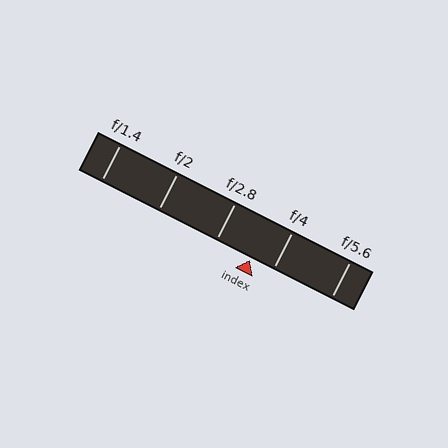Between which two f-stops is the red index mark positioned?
The index mark is between f/2.8 and f/4.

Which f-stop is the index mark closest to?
The index mark is closest to f/4.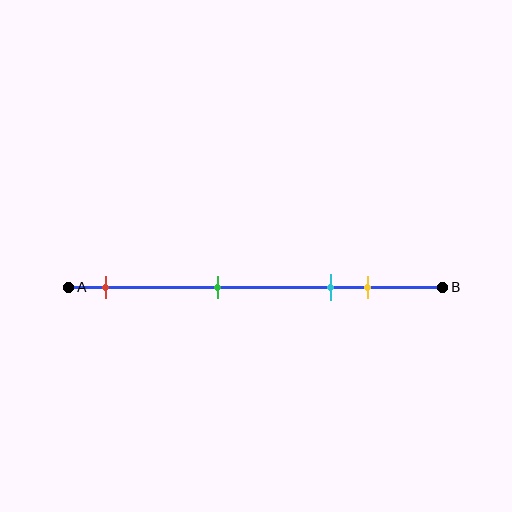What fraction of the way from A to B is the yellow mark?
The yellow mark is approximately 80% (0.8) of the way from A to B.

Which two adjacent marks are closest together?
The cyan and yellow marks are the closest adjacent pair.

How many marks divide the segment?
There are 4 marks dividing the segment.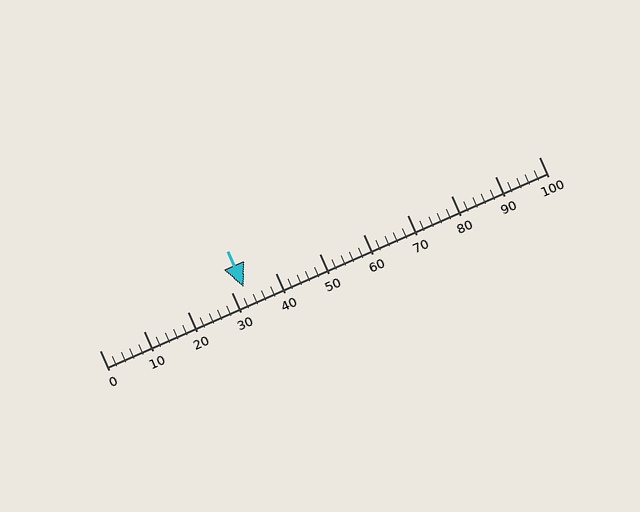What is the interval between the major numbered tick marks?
The major tick marks are spaced 10 units apart.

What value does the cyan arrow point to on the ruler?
The cyan arrow points to approximately 33.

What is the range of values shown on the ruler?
The ruler shows values from 0 to 100.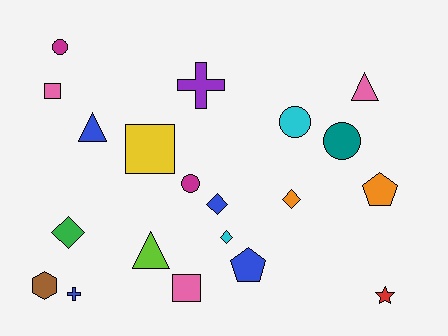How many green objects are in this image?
There is 1 green object.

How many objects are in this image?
There are 20 objects.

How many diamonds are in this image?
There are 4 diamonds.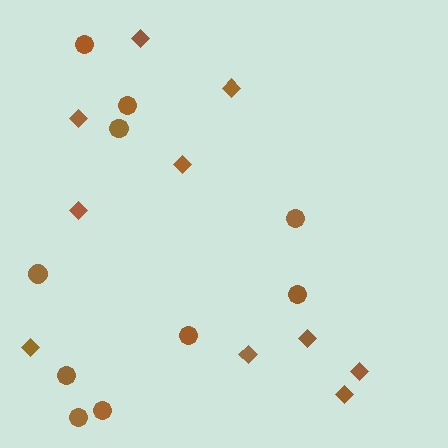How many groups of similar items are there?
There are 2 groups: one group of diamonds (10) and one group of circles (10).